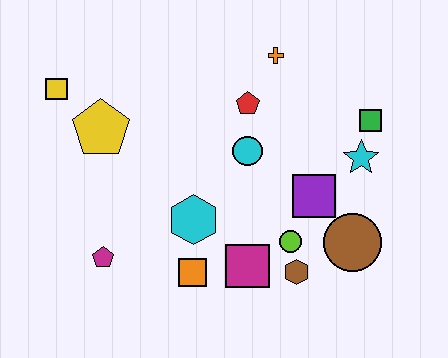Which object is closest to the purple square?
The lime circle is closest to the purple square.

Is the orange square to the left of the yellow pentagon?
No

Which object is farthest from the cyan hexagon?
The green square is farthest from the cyan hexagon.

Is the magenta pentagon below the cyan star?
Yes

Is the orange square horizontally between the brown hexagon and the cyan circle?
No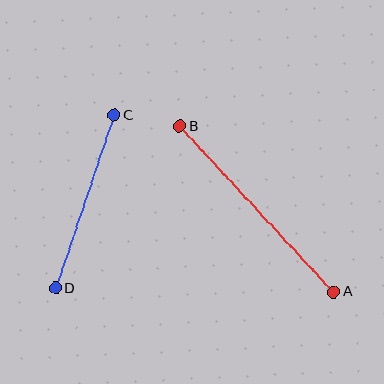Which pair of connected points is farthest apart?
Points A and B are farthest apart.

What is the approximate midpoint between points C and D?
The midpoint is at approximately (85, 202) pixels.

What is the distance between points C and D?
The distance is approximately 183 pixels.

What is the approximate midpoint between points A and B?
The midpoint is at approximately (256, 209) pixels.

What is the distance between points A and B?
The distance is approximately 226 pixels.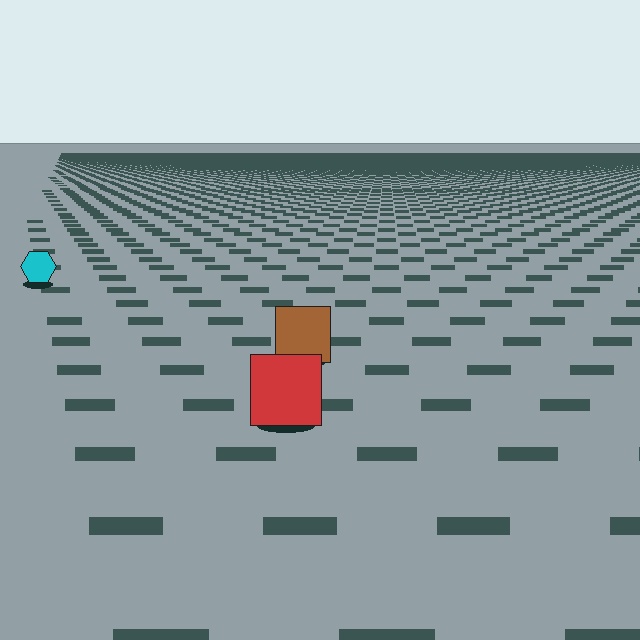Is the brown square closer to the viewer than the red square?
No. The red square is closer — you can tell from the texture gradient: the ground texture is coarser near it.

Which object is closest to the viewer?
The red square is closest. The texture marks near it are larger and more spread out.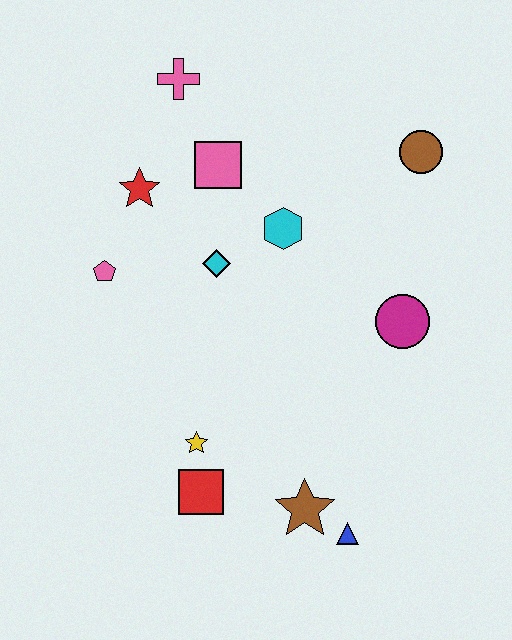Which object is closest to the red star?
The pink square is closest to the red star.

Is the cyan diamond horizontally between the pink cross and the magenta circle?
Yes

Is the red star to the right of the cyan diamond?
No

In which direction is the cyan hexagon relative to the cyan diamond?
The cyan hexagon is to the right of the cyan diamond.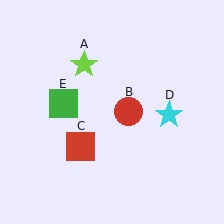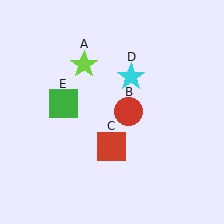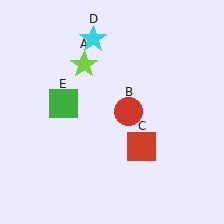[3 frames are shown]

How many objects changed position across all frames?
2 objects changed position: red square (object C), cyan star (object D).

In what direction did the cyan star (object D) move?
The cyan star (object D) moved up and to the left.